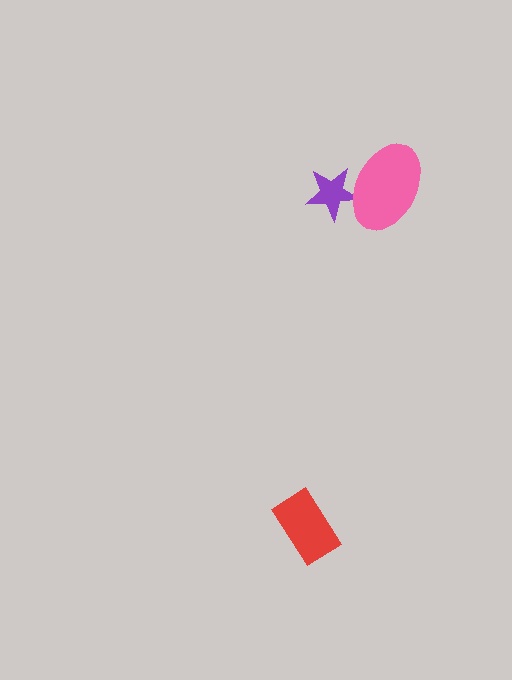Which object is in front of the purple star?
The pink ellipse is in front of the purple star.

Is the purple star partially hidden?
Yes, it is partially covered by another shape.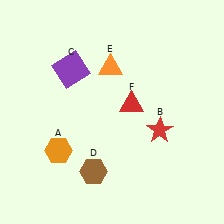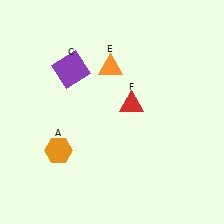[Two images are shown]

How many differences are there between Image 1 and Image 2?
There are 2 differences between the two images.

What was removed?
The brown hexagon (D), the red star (B) were removed in Image 2.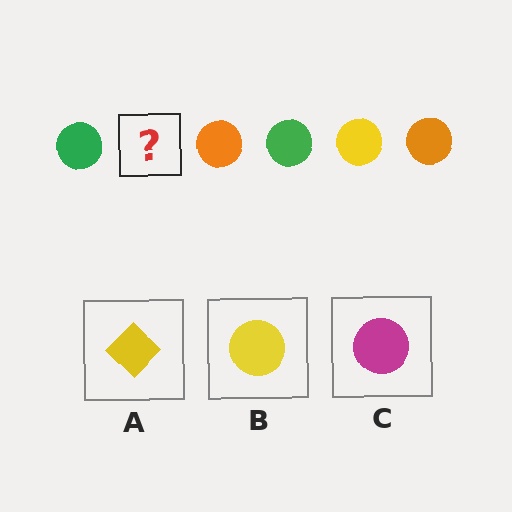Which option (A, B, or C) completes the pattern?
B.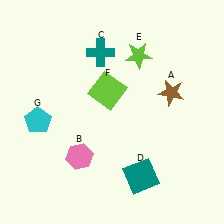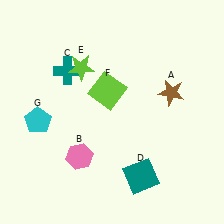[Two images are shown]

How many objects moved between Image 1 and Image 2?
2 objects moved between the two images.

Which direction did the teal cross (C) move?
The teal cross (C) moved left.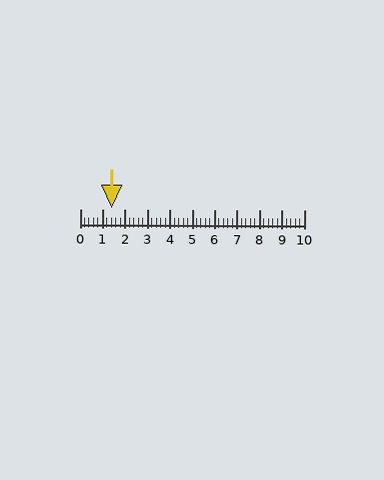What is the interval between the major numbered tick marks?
The major tick marks are spaced 1 units apart.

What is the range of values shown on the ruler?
The ruler shows values from 0 to 10.